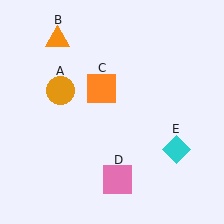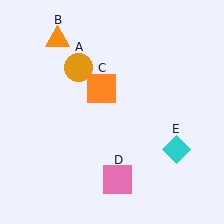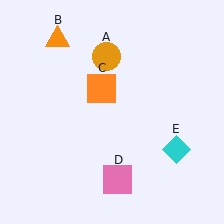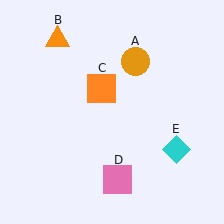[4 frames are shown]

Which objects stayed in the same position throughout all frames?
Orange triangle (object B) and orange square (object C) and pink square (object D) and cyan diamond (object E) remained stationary.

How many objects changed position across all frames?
1 object changed position: orange circle (object A).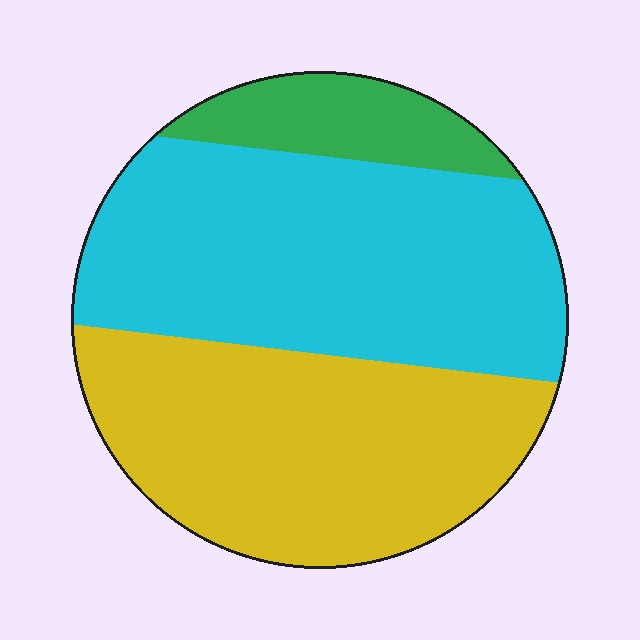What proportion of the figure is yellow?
Yellow takes up between a quarter and a half of the figure.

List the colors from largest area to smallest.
From largest to smallest: cyan, yellow, green.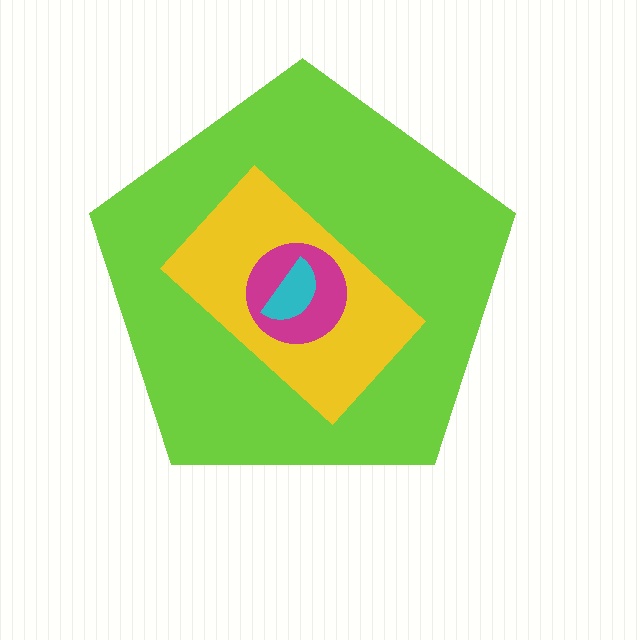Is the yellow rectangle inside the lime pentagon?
Yes.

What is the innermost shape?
The cyan semicircle.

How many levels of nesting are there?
4.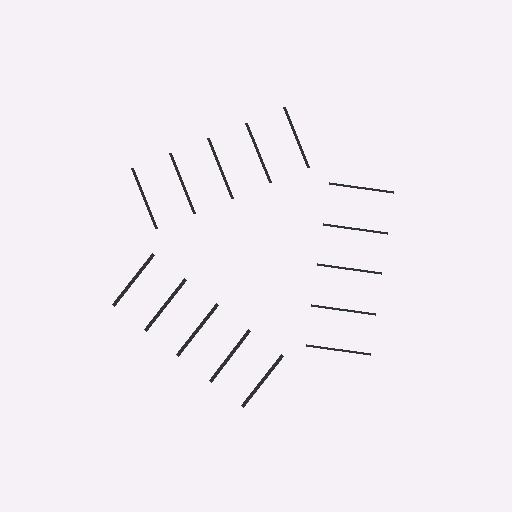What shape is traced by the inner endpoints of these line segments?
An illusory triangle — the line segments terminate on its edges but no continuous stroke is drawn.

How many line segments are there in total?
15 — 5 along each of the 3 edges.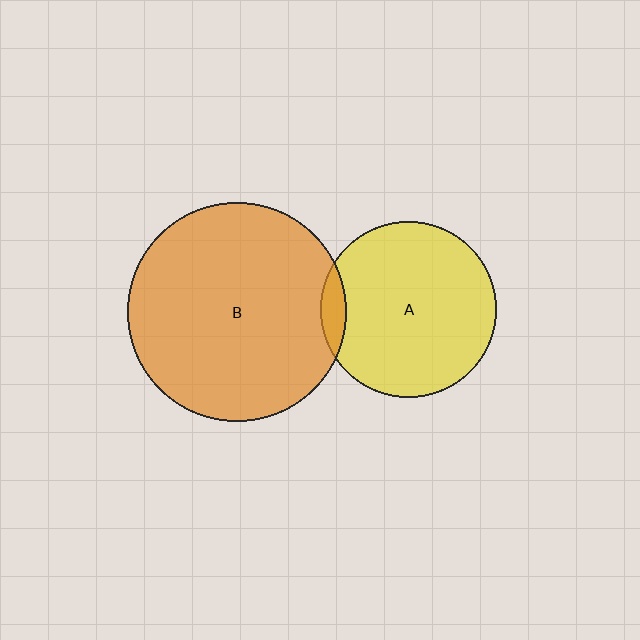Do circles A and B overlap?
Yes.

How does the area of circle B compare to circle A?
Approximately 1.5 times.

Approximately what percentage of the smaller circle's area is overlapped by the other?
Approximately 5%.